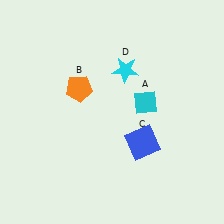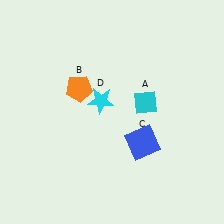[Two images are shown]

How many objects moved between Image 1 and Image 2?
1 object moved between the two images.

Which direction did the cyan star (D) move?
The cyan star (D) moved down.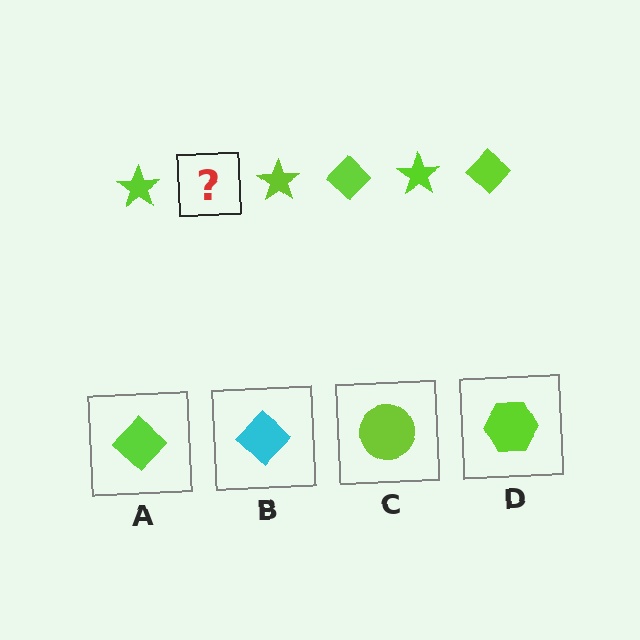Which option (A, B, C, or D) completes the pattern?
A.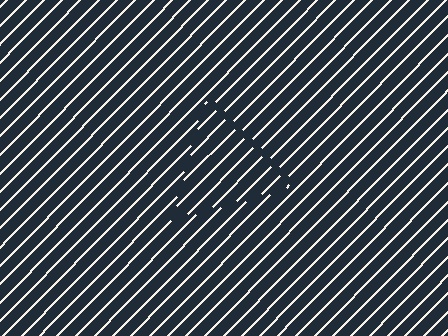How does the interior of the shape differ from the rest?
The interior of the shape contains the same grating, shifted by half a period — the contour is defined by the phase discontinuity where line-ends from the inner and outer gratings abut.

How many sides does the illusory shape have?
3 sides — the line-ends trace a triangle.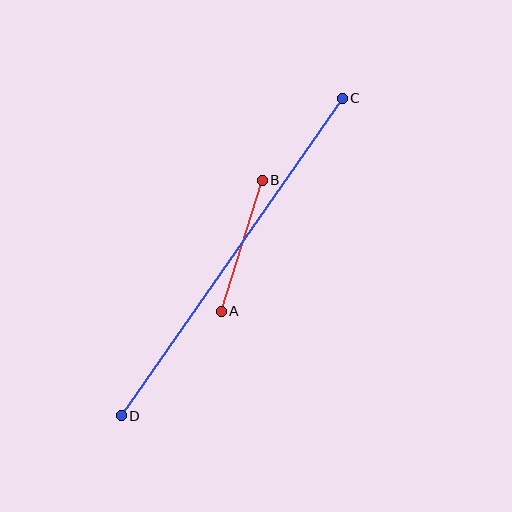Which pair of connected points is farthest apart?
Points C and D are farthest apart.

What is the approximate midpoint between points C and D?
The midpoint is at approximately (232, 257) pixels.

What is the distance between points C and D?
The distance is approximately 387 pixels.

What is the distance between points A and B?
The distance is approximately 137 pixels.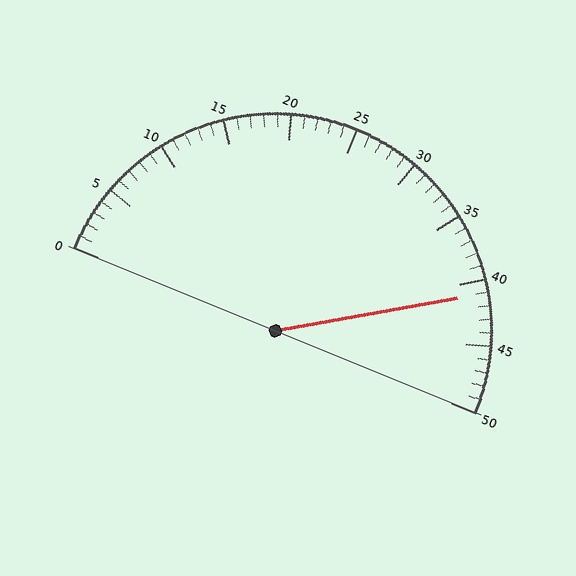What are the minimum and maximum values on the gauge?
The gauge ranges from 0 to 50.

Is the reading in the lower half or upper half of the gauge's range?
The reading is in the upper half of the range (0 to 50).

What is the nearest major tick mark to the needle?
The nearest major tick mark is 40.